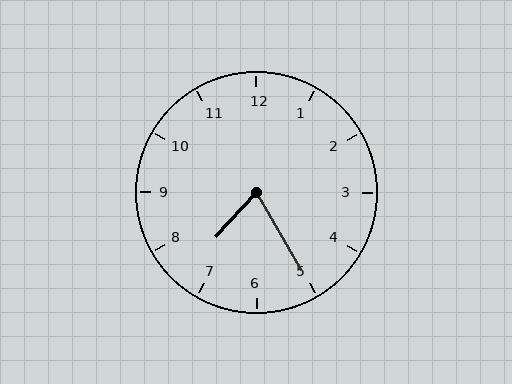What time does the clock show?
7:25.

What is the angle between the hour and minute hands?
Approximately 72 degrees.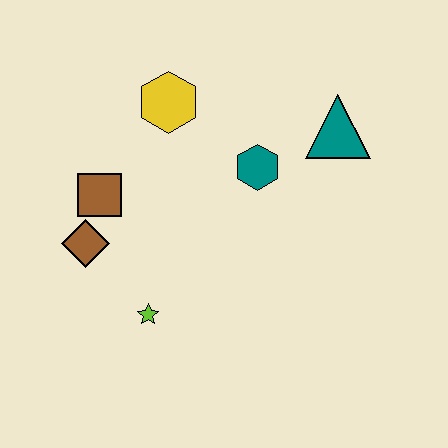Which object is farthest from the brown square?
The teal triangle is farthest from the brown square.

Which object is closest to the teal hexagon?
The teal triangle is closest to the teal hexagon.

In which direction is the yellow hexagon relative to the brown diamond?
The yellow hexagon is above the brown diamond.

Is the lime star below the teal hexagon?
Yes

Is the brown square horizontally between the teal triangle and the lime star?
No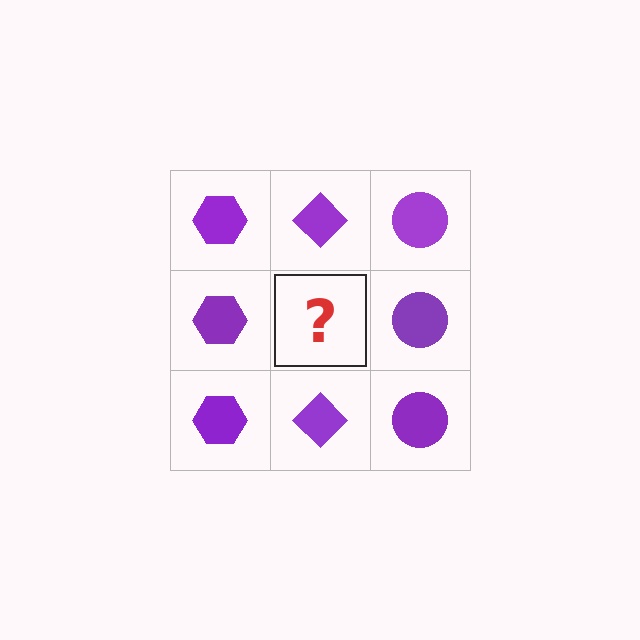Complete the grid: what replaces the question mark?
The question mark should be replaced with a purple diamond.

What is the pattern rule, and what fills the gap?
The rule is that each column has a consistent shape. The gap should be filled with a purple diamond.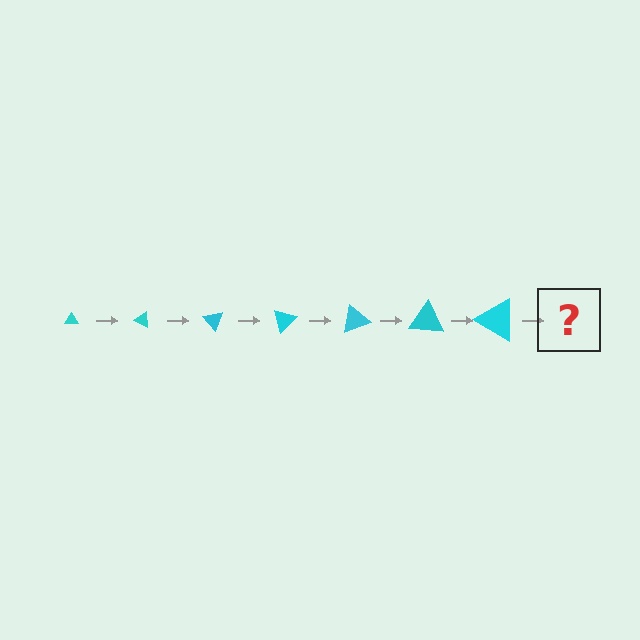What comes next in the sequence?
The next element should be a triangle, larger than the previous one and rotated 175 degrees from the start.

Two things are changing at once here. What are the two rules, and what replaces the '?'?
The two rules are that the triangle grows larger each step and it rotates 25 degrees each step. The '?' should be a triangle, larger than the previous one and rotated 175 degrees from the start.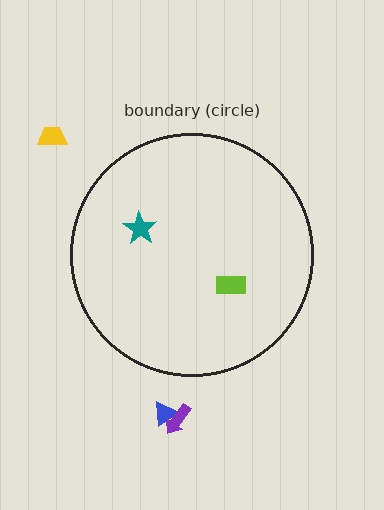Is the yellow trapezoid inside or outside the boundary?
Outside.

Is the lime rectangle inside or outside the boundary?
Inside.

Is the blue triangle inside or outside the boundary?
Outside.